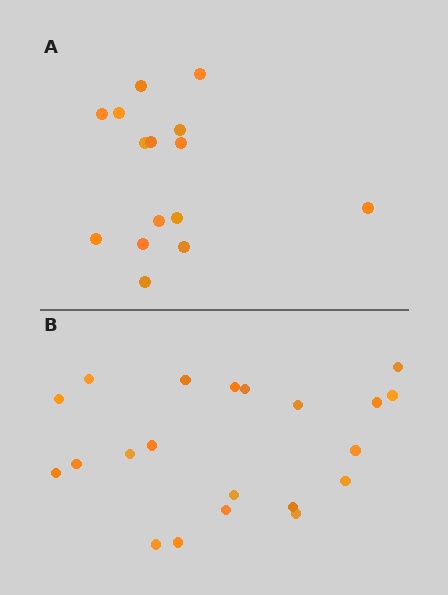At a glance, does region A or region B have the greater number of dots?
Region B (the bottom region) has more dots.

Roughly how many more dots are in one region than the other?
Region B has about 6 more dots than region A.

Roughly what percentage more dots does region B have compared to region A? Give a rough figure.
About 40% more.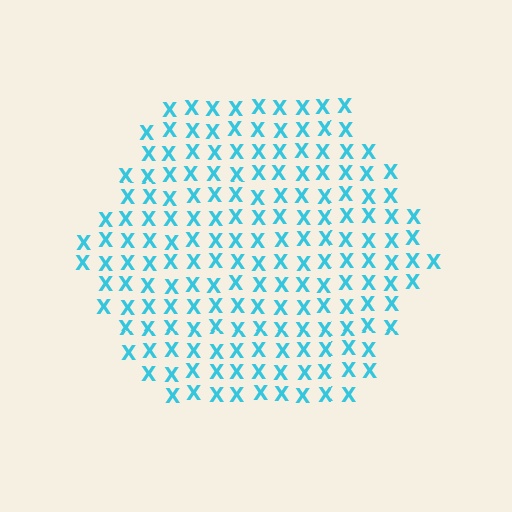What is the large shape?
The large shape is a hexagon.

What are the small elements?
The small elements are letter X's.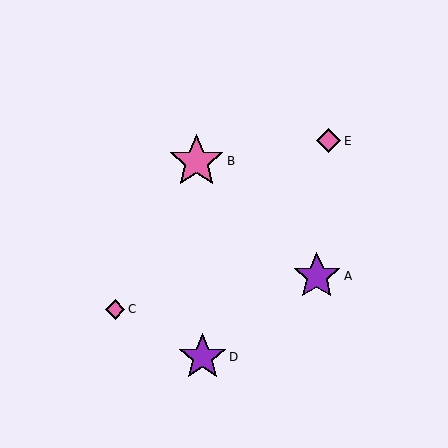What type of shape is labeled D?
Shape D is a purple star.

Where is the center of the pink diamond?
The center of the pink diamond is at (115, 309).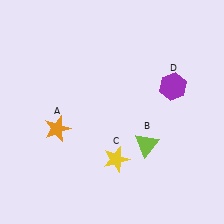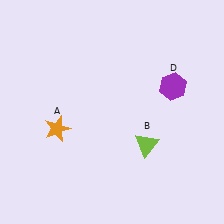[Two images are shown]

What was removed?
The yellow star (C) was removed in Image 2.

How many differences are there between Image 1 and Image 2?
There is 1 difference between the two images.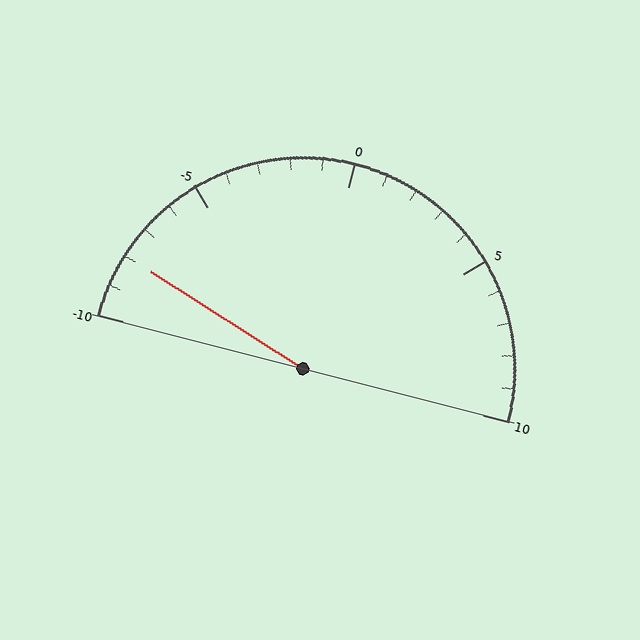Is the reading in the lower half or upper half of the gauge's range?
The reading is in the lower half of the range (-10 to 10).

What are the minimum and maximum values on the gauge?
The gauge ranges from -10 to 10.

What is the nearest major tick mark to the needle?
The nearest major tick mark is -10.